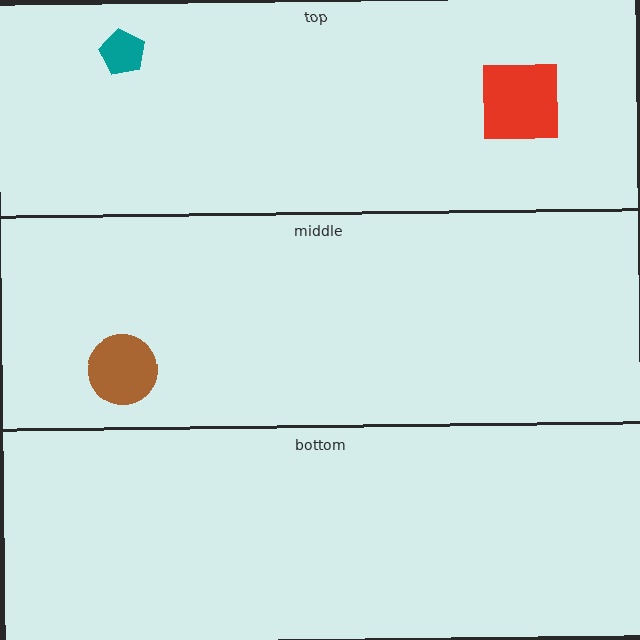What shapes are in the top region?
The red square, the teal pentagon.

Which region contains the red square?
The top region.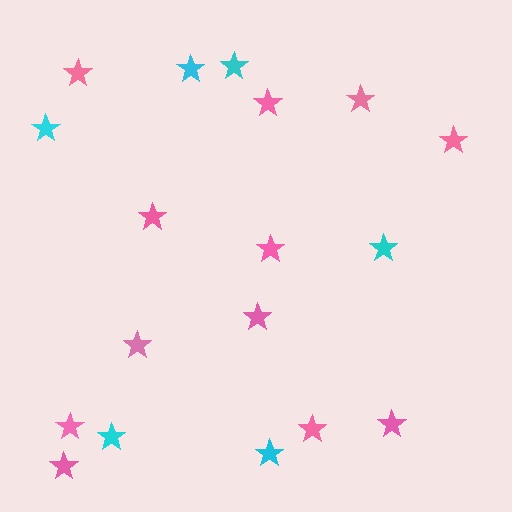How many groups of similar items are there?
There are 2 groups: one group of pink stars (12) and one group of cyan stars (6).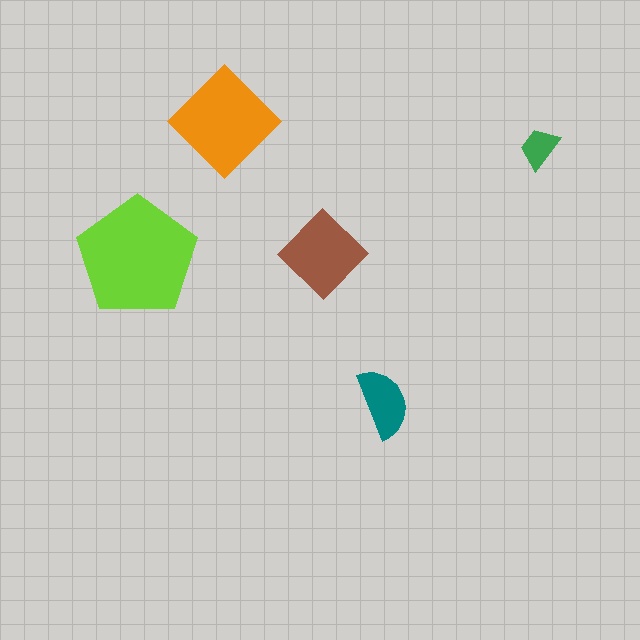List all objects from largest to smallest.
The lime pentagon, the orange diamond, the brown diamond, the teal semicircle, the green trapezoid.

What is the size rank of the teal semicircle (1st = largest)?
4th.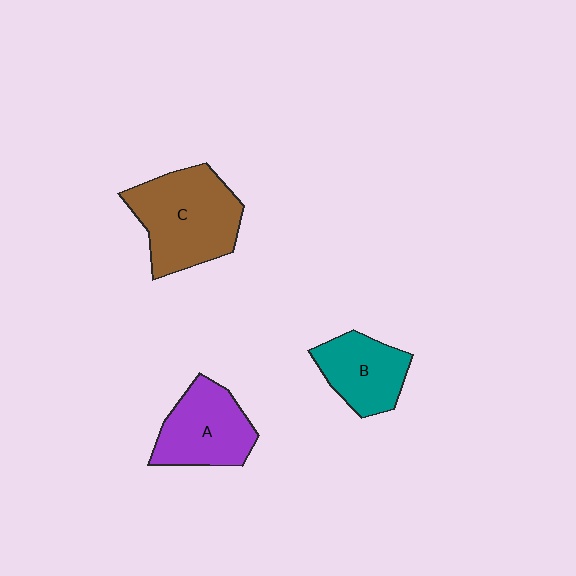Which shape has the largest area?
Shape C (brown).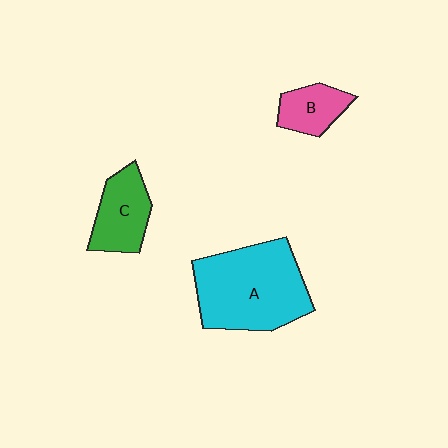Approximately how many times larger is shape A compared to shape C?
Approximately 2.1 times.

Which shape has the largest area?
Shape A (cyan).